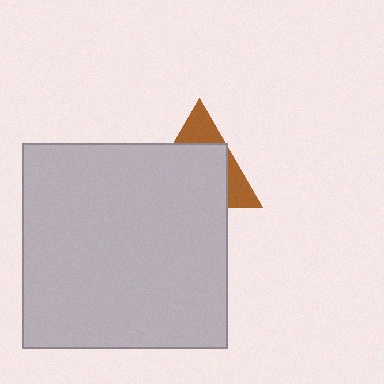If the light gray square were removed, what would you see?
You would see the complete brown triangle.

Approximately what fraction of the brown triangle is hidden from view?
Roughly 67% of the brown triangle is hidden behind the light gray square.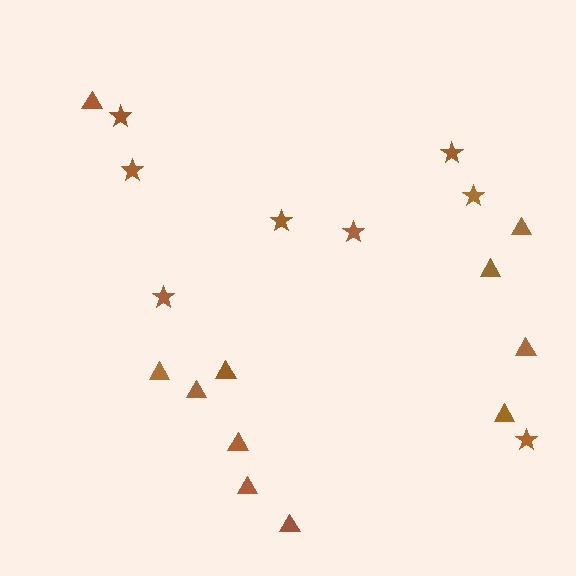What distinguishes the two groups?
There are 2 groups: one group of stars (8) and one group of triangles (11).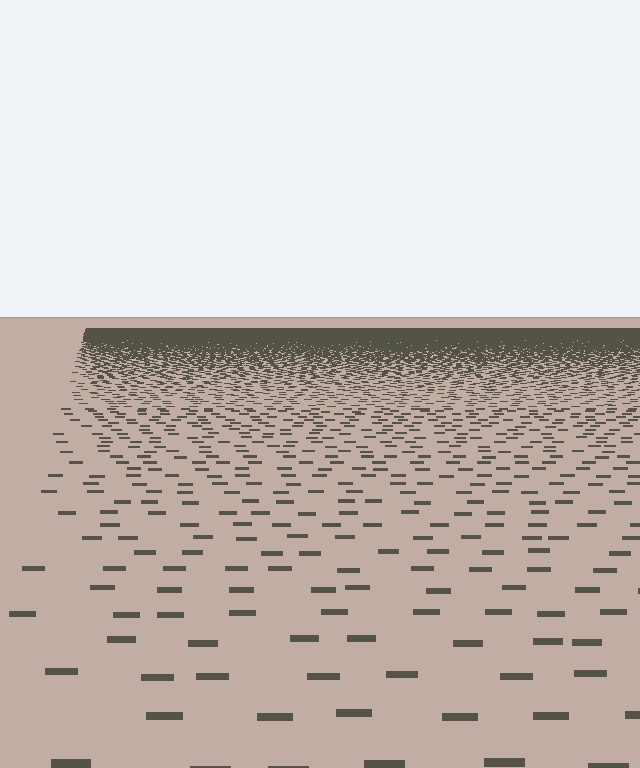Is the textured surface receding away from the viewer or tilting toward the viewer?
The surface is receding away from the viewer. Texture elements get smaller and denser toward the top.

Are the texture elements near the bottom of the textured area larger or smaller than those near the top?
Larger. Near the bottom, elements are closer to the viewer and appear at a bigger on-screen size.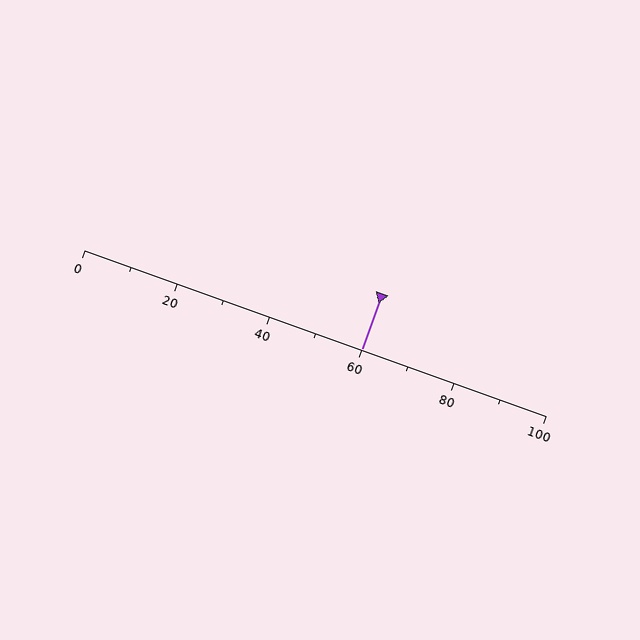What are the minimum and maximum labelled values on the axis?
The axis runs from 0 to 100.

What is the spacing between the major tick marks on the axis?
The major ticks are spaced 20 apart.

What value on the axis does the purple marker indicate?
The marker indicates approximately 60.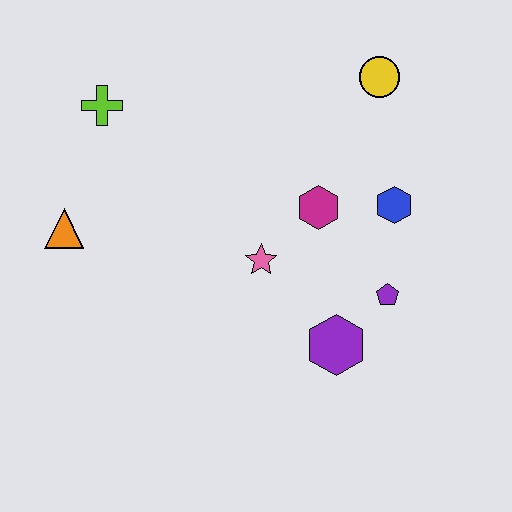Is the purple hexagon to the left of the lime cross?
No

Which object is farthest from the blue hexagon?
The orange triangle is farthest from the blue hexagon.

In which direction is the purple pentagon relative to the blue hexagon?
The purple pentagon is below the blue hexagon.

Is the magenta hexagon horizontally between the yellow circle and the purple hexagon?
No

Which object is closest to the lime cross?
The orange triangle is closest to the lime cross.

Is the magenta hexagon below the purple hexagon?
No